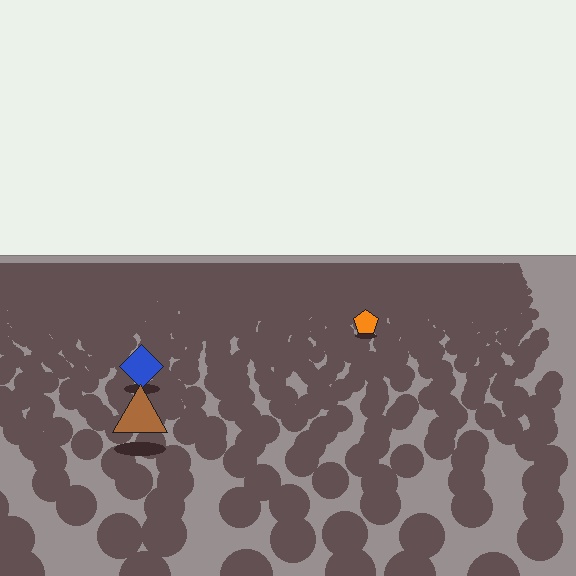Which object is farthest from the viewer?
The orange pentagon is farthest from the viewer. It appears smaller and the ground texture around it is denser.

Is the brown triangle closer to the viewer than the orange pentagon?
Yes. The brown triangle is closer — you can tell from the texture gradient: the ground texture is coarser near it.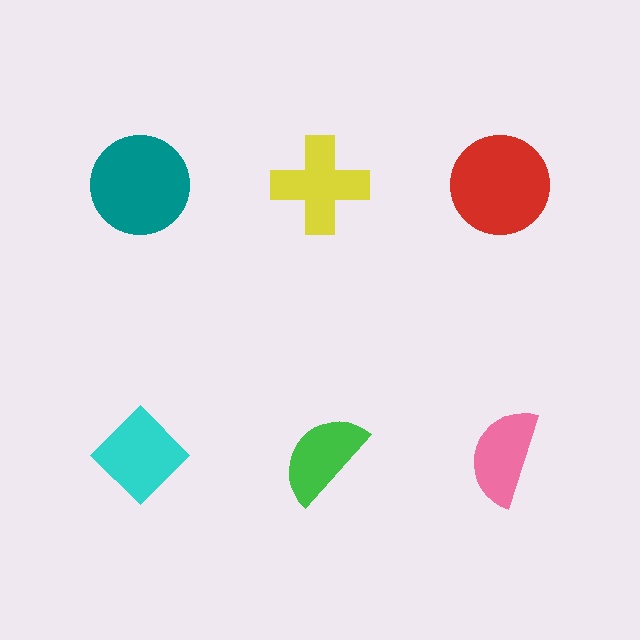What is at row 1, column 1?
A teal circle.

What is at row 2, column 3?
A pink semicircle.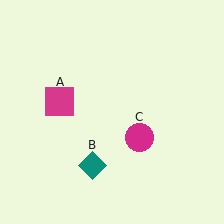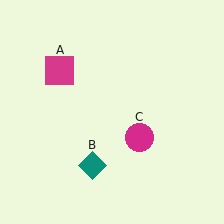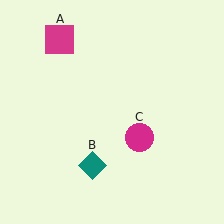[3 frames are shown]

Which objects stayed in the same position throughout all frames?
Teal diamond (object B) and magenta circle (object C) remained stationary.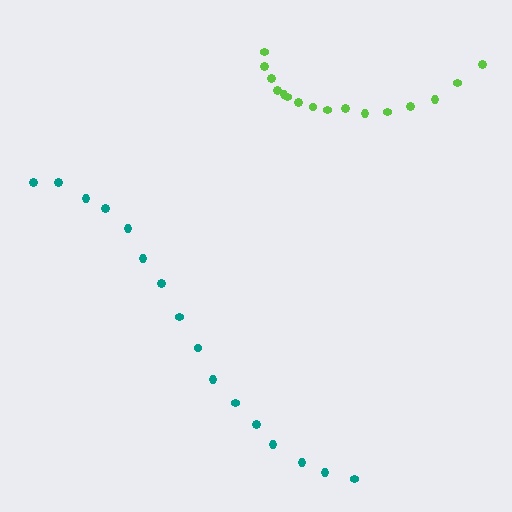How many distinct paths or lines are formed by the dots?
There are 2 distinct paths.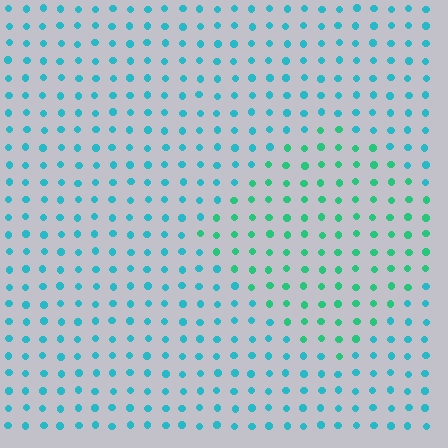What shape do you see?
I see a diamond.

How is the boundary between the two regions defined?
The boundary is defined purely by a slight shift in hue (about 33 degrees). Spacing, size, and orientation are identical on both sides.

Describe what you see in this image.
The image is filled with small cyan elements in a uniform arrangement. A diamond-shaped region is visible where the elements are tinted to a slightly different hue, forming a subtle color boundary.